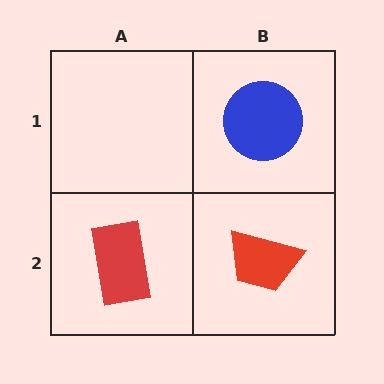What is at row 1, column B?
A blue circle.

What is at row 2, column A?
A red rectangle.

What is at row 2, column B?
A red trapezoid.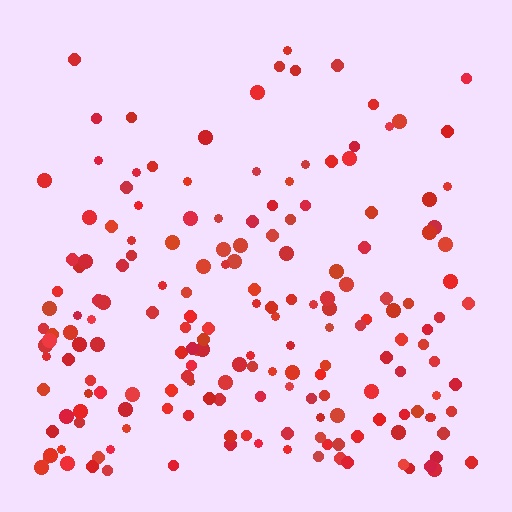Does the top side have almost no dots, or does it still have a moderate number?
Still a moderate number, just noticeably fewer than the bottom.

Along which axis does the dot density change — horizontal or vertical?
Vertical.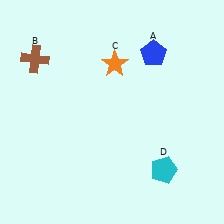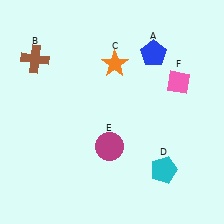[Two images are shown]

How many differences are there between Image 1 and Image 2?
There are 2 differences between the two images.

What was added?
A magenta circle (E), a pink diamond (F) were added in Image 2.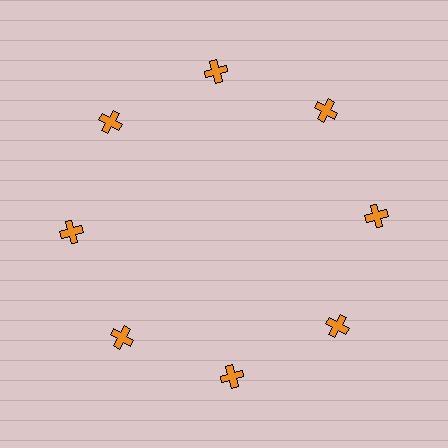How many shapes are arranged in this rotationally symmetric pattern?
There are 8 shapes, arranged in 8 groups of 1.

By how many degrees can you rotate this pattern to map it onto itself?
The pattern maps onto itself every 45 degrees of rotation.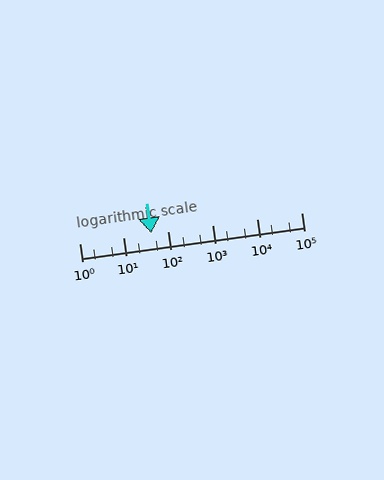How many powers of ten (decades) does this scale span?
The scale spans 5 decades, from 1 to 100000.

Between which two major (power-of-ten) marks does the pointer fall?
The pointer is between 10 and 100.